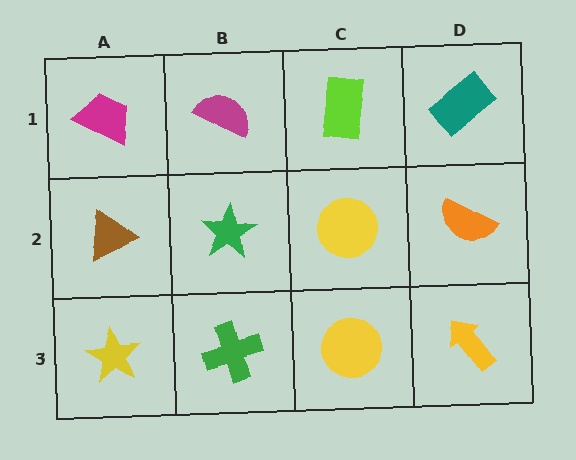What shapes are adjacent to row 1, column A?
A brown triangle (row 2, column A), a magenta semicircle (row 1, column B).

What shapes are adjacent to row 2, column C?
A lime rectangle (row 1, column C), a yellow circle (row 3, column C), a green star (row 2, column B), an orange semicircle (row 2, column D).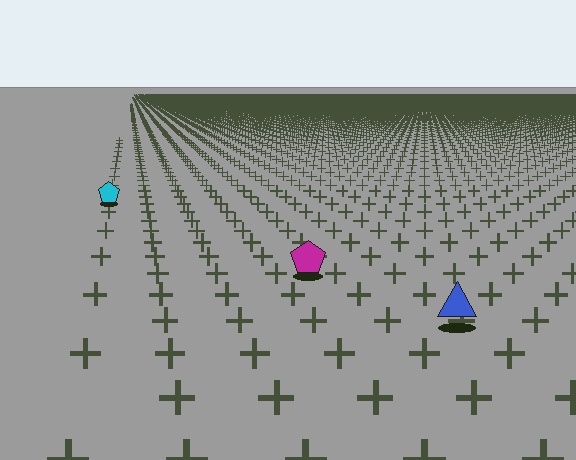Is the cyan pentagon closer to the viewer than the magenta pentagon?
No. The magenta pentagon is closer — you can tell from the texture gradient: the ground texture is coarser near it.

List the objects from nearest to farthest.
From nearest to farthest: the blue triangle, the magenta pentagon, the cyan pentagon.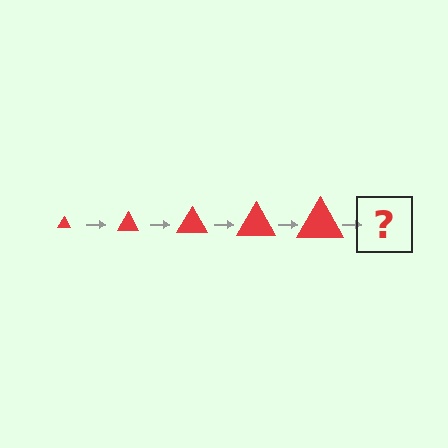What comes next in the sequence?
The next element should be a red triangle, larger than the previous one.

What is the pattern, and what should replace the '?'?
The pattern is that the triangle gets progressively larger each step. The '?' should be a red triangle, larger than the previous one.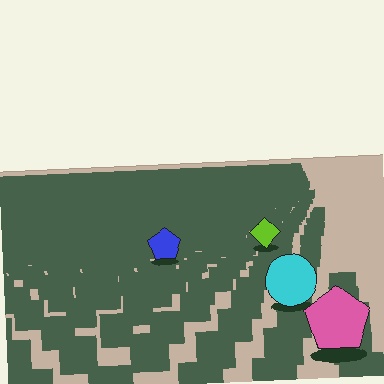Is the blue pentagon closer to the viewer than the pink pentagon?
No. The pink pentagon is closer — you can tell from the texture gradient: the ground texture is coarser near it.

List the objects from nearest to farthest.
From nearest to farthest: the pink pentagon, the cyan circle, the blue pentagon, the lime diamond.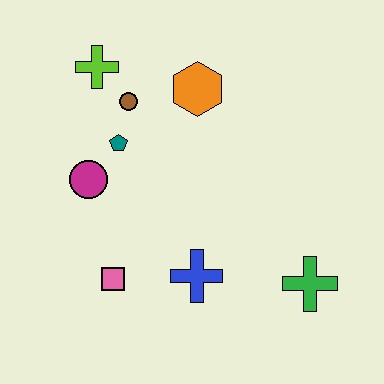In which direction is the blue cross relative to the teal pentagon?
The blue cross is below the teal pentagon.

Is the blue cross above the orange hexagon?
No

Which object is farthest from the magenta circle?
The green cross is farthest from the magenta circle.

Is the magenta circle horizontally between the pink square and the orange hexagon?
No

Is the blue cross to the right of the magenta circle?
Yes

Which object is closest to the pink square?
The blue cross is closest to the pink square.